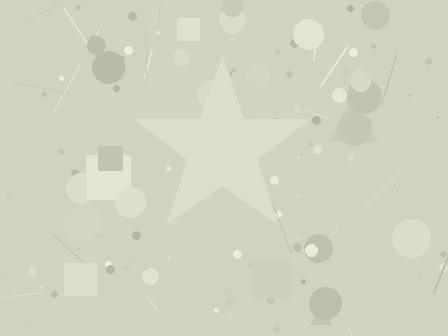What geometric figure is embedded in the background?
A star is embedded in the background.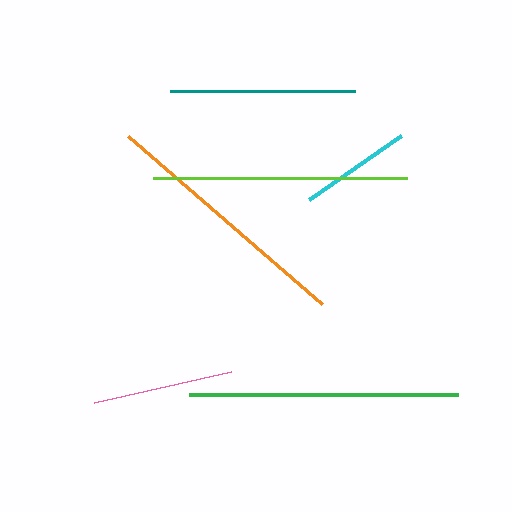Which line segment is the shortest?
The cyan line is the shortest at approximately 113 pixels.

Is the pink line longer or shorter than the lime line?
The lime line is longer than the pink line.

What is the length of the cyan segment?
The cyan segment is approximately 113 pixels long.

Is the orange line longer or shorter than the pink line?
The orange line is longer than the pink line.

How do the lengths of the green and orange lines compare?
The green and orange lines are approximately the same length.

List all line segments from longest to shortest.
From longest to shortest: green, orange, lime, teal, pink, cyan.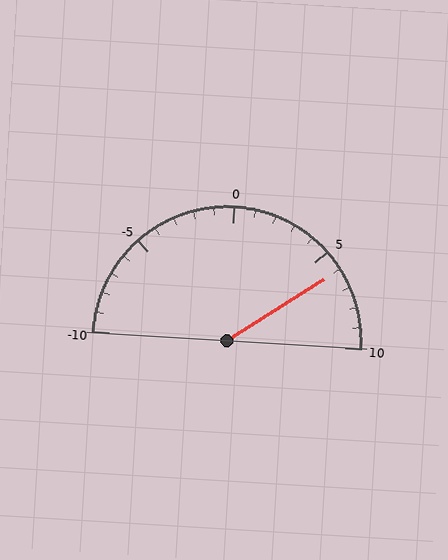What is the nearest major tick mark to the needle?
The nearest major tick mark is 5.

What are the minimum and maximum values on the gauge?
The gauge ranges from -10 to 10.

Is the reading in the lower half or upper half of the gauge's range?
The reading is in the upper half of the range (-10 to 10).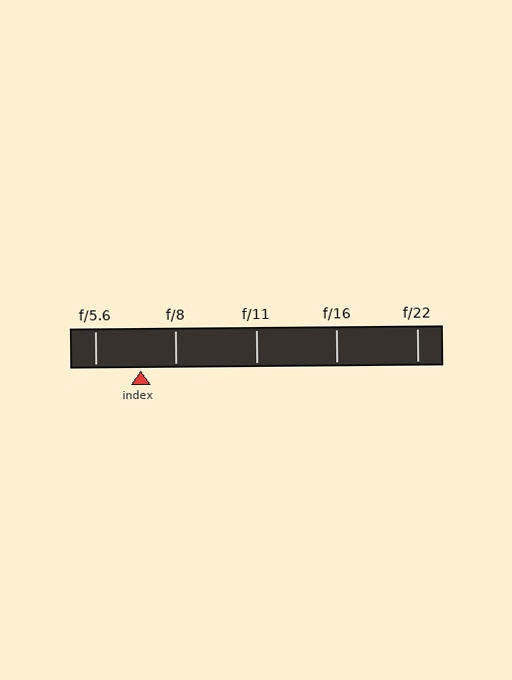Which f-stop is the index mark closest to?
The index mark is closest to f/8.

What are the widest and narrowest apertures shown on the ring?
The widest aperture shown is f/5.6 and the narrowest is f/22.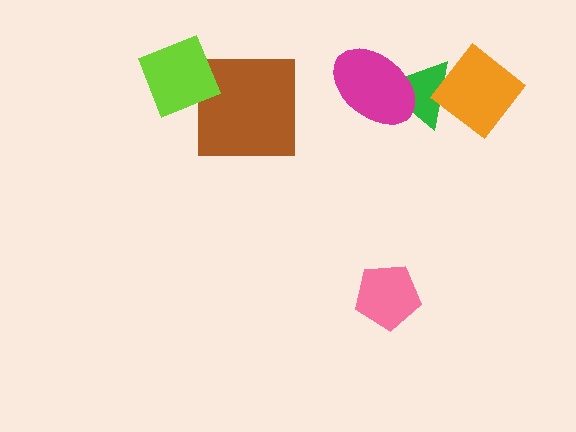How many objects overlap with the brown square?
0 objects overlap with the brown square.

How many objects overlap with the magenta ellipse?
1 object overlaps with the magenta ellipse.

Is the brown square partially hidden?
No, no other shape covers it.